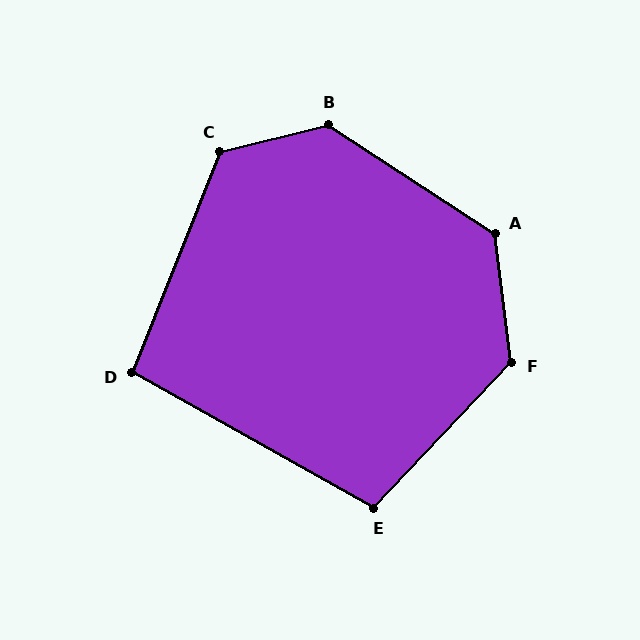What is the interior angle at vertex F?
Approximately 130 degrees (obtuse).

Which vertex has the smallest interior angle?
D, at approximately 98 degrees.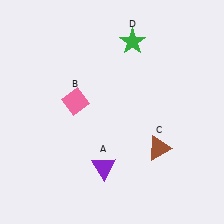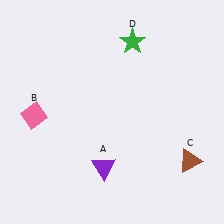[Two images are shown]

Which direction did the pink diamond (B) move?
The pink diamond (B) moved left.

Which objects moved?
The objects that moved are: the pink diamond (B), the brown triangle (C).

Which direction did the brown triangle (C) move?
The brown triangle (C) moved right.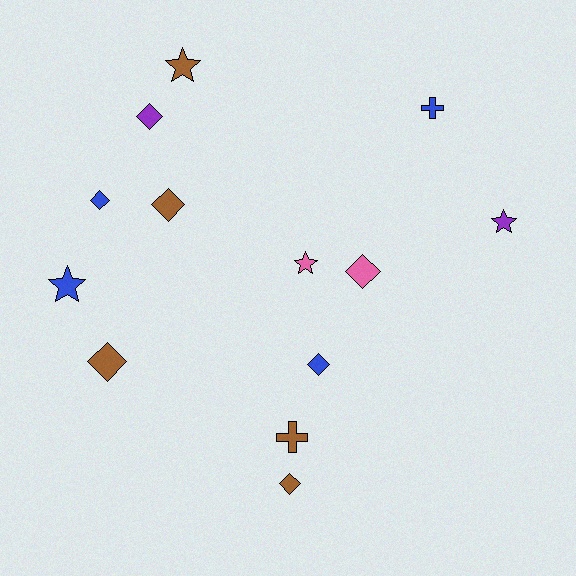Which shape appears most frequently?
Diamond, with 7 objects.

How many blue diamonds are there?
There are 2 blue diamonds.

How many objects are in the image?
There are 13 objects.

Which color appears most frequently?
Brown, with 5 objects.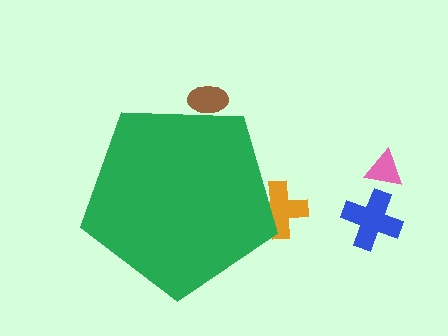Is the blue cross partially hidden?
No, the blue cross is fully visible.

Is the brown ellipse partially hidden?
Yes, the brown ellipse is partially hidden behind the green pentagon.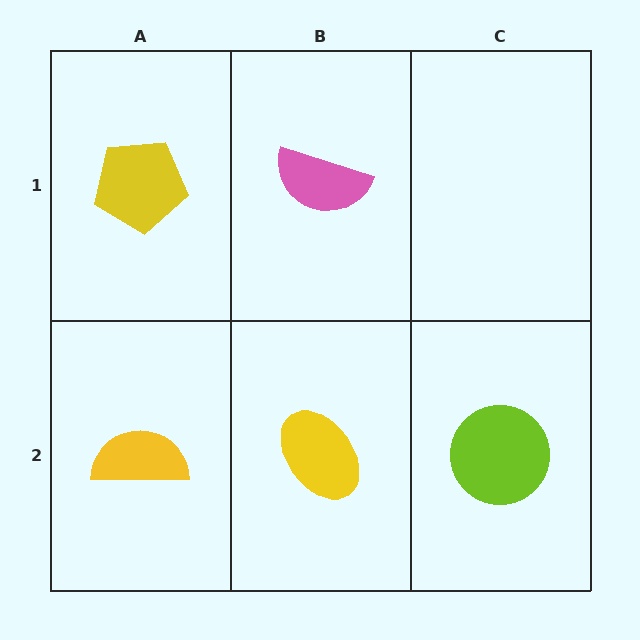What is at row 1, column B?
A pink semicircle.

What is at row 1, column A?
A yellow pentagon.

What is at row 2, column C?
A lime circle.